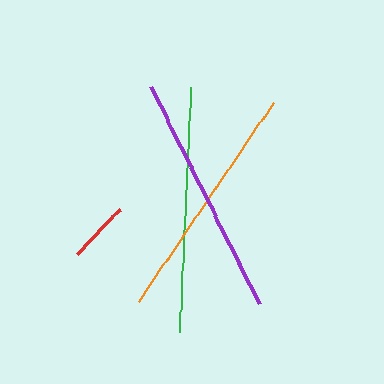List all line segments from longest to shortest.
From longest to shortest: green, purple, orange, red.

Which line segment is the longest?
The green line is the longest at approximately 245 pixels.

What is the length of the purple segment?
The purple segment is approximately 243 pixels long.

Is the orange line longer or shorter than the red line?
The orange line is longer than the red line.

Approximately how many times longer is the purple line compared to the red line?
The purple line is approximately 3.9 times the length of the red line.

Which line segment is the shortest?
The red line is the shortest at approximately 62 pixels.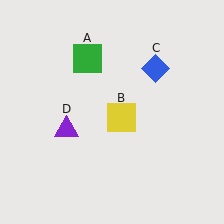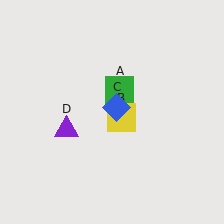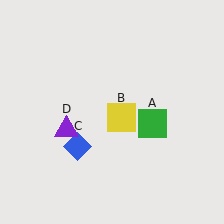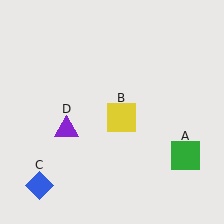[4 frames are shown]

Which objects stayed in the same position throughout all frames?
Yellow square (object B) and purple triangle (object D) remained stationary.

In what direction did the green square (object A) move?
The green square (object A) moved down and to the right.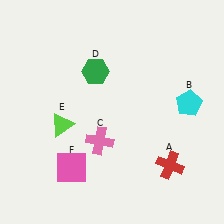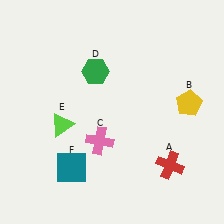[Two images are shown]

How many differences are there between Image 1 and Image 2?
There are 2 differences between the two images.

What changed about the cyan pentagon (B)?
In Image 1, B is cyan. In Image 2, it changed to yellow.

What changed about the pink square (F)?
In Image 1, F is pink. In Image 2, it changed to teal.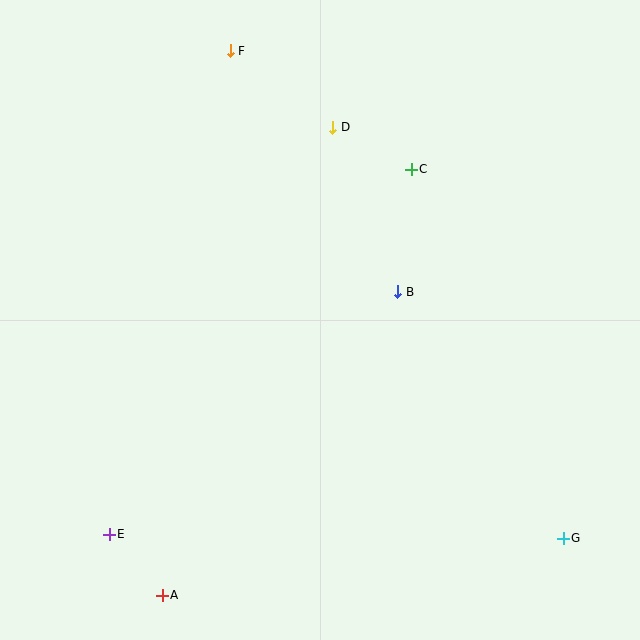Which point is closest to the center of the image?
Point B at (398, 292) is closest to the center.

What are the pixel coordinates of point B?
Point B is at (398, 292).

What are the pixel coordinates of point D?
Point D is at (333, 127).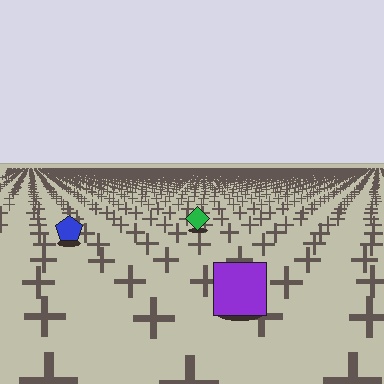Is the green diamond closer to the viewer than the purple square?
No. The purple square is closer — you can tell from the texture gradient: the ground texture is coarser near it.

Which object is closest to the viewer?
The purple square is closest. The texture marks near it are larger and more spread out.